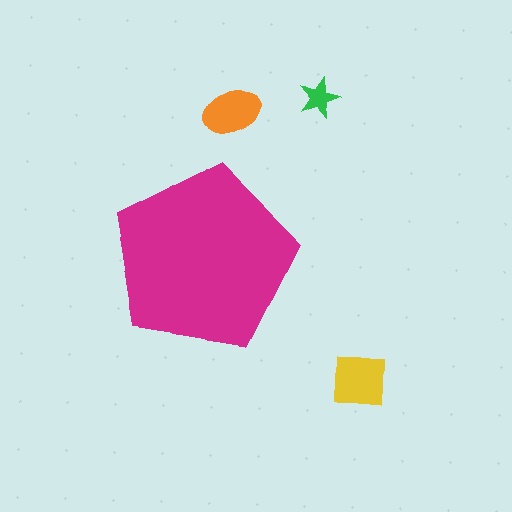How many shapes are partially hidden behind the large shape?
0 shapes are partially hidden.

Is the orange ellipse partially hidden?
No, the orange ellipse is fully visible.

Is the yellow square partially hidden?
No, the yellow square is fully visible.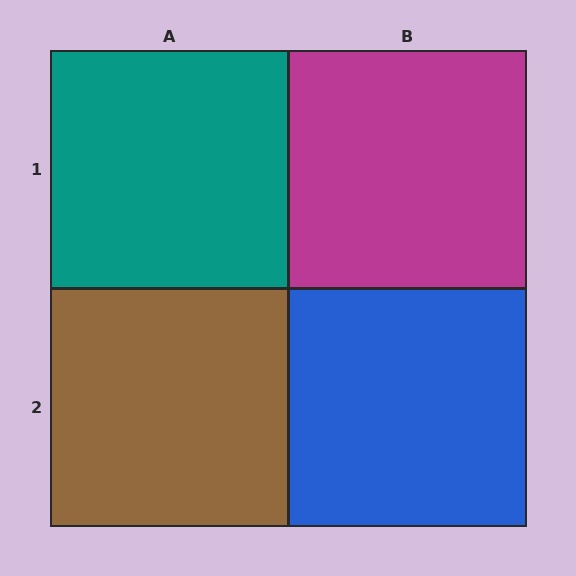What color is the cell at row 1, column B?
Magenta.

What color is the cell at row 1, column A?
Teal.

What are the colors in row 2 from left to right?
Brown, blue.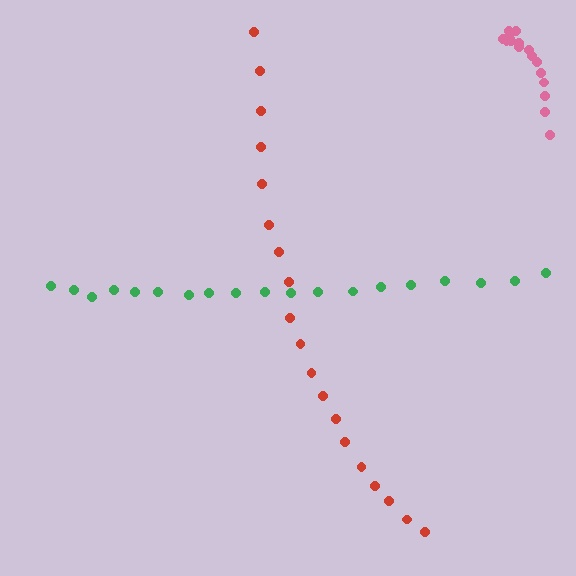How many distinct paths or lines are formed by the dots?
There are 3 distinct paths.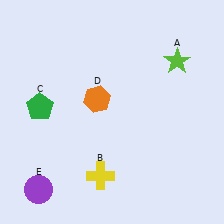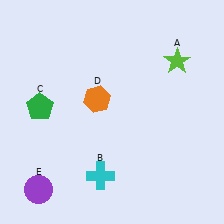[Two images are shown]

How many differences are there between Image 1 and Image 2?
There is 1 difference between the two images.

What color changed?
The cross (B) changed from yellow in Image 1 to cyan in Image 2.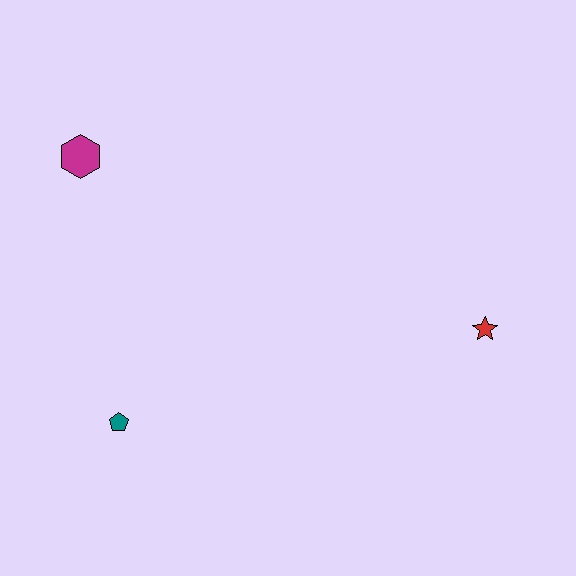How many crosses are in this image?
There are no crosses.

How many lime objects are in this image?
There are no lime objects.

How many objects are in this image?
There are 3 objects.